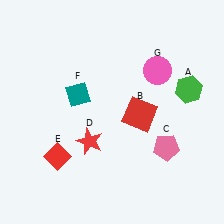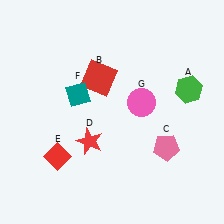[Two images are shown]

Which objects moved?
The objects that moved are: the red square (B), the pink circle (G).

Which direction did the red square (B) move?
The red square (B) moved left.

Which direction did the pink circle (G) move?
The pink circle (G) moved down.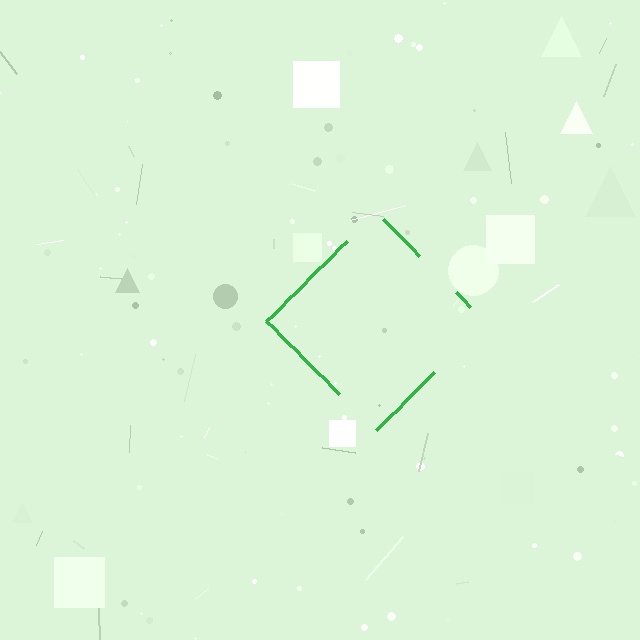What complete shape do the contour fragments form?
The contour fragments form a diamond.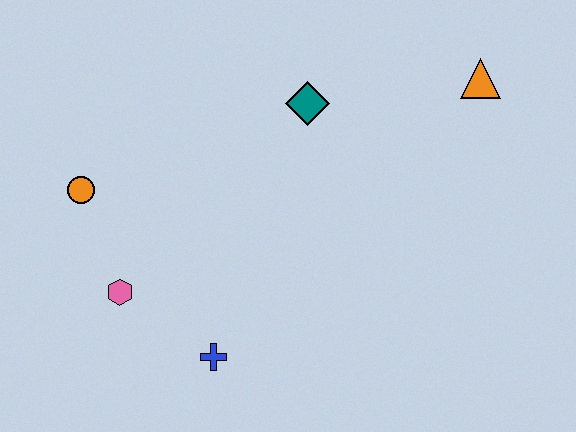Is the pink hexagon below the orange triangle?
Yes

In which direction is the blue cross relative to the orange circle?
The blue cross is below the orange circle.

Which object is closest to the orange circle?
The pink hexagon is closest to the orange circle.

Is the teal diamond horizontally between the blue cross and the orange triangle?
Yes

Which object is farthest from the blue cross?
The orange triangle is farthest from the blue cross.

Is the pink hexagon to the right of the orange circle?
Yes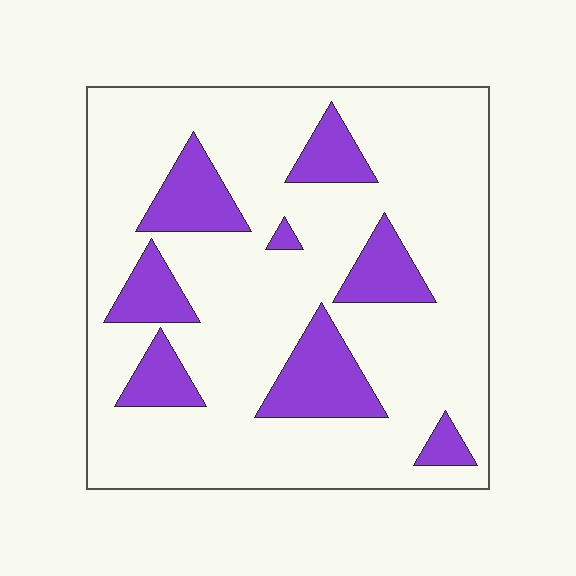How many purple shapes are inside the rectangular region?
8.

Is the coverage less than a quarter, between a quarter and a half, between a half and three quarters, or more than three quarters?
Less than a quarter.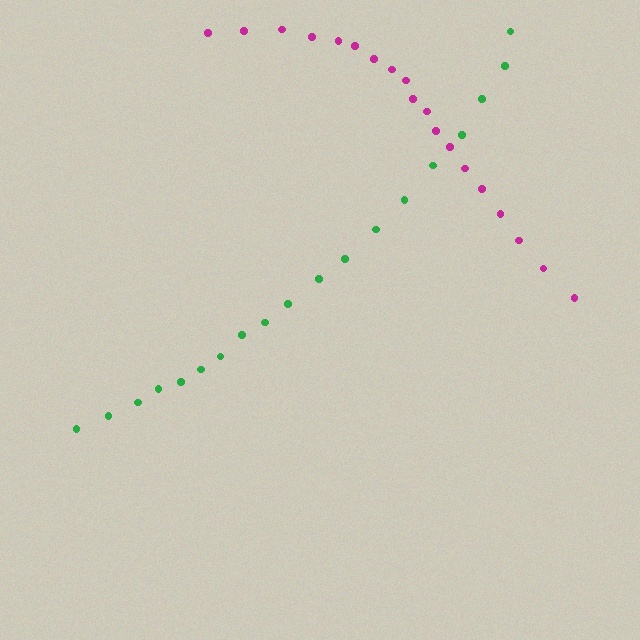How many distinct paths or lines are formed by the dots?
There are 2 distinct paths.